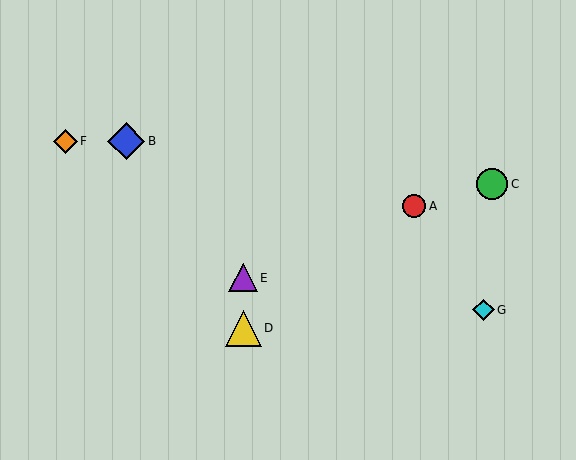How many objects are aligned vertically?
2 objects (D, E) are aligned vertically.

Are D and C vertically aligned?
No, D is at x≈243 and C is at x≈492.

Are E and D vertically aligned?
Yes, both are at x≈243.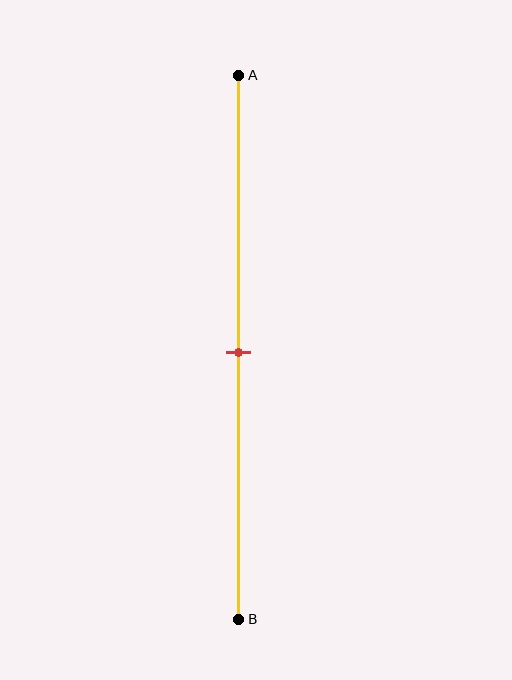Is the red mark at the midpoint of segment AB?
Yes, the mark is approximately at the midpoint.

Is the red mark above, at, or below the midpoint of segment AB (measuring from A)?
The red mark is approximately at the midpoint of segment AB.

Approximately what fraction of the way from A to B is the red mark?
The red mark is approximately 50% of the way from A to B.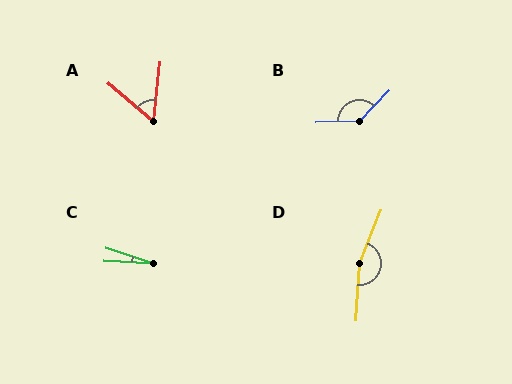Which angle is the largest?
D, at approximately 161 degrees.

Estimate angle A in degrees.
Approximately 56 degrees.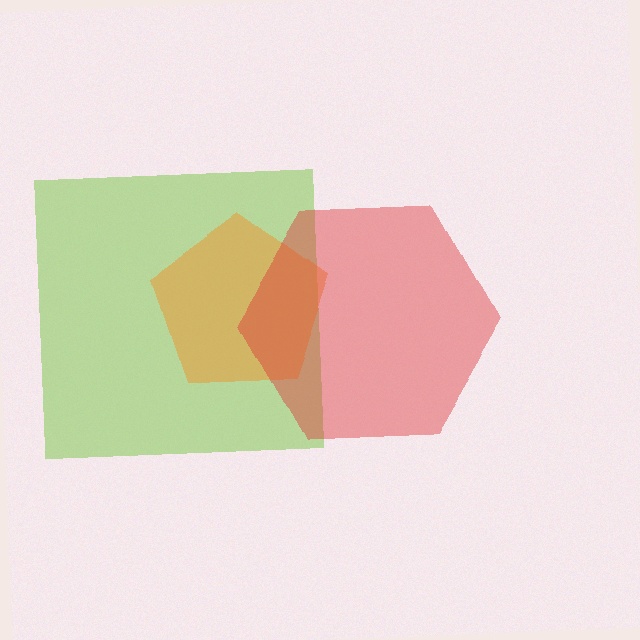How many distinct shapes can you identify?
There are 3 distinct shapes: a lime square, an orange pentagon, a red hexagon.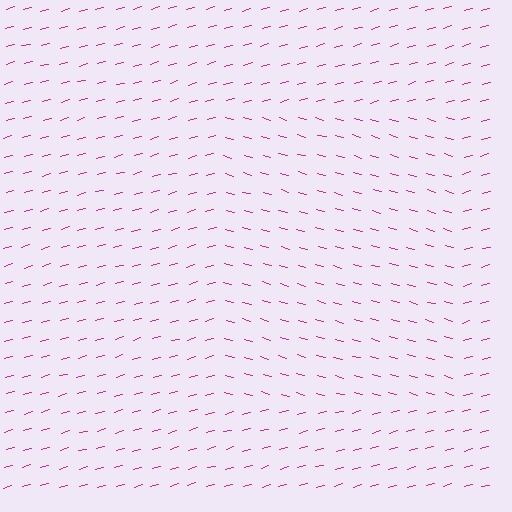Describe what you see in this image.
The image is filled with small magenta line segments. A rectangle region in the image has lines oriented differently from the surrounding lines, creating a visible texture boundary.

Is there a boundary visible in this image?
Yes, there is a texture boundary formed by a change in line orientation.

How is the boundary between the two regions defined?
The boundary is defined purely by a change in line orientation (approximately 31 degrees difference). All lines are the same color and thickness.